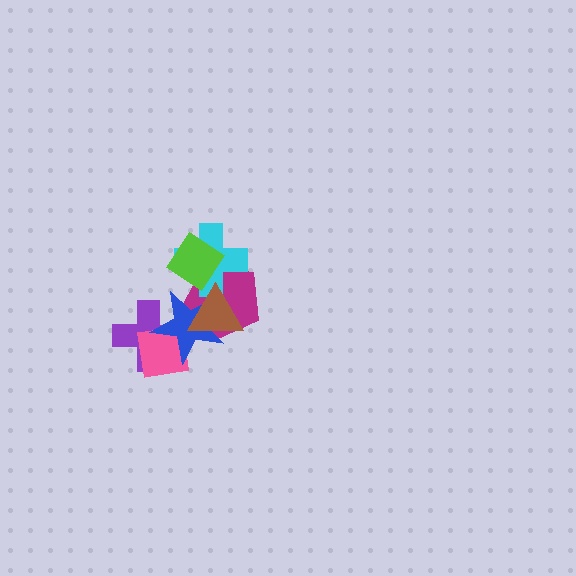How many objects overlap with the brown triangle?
3 objects overlap with the brown triangle.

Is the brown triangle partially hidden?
No, no other shape covers it.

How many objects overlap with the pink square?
2 objects overlap with the pink square.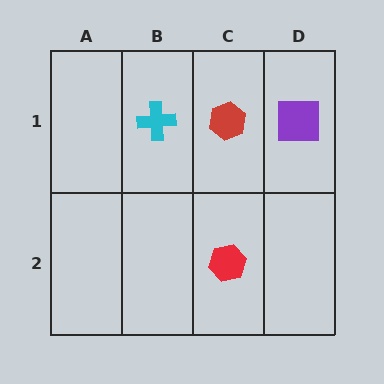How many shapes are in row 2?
1 shape.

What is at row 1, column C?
A red hexagon.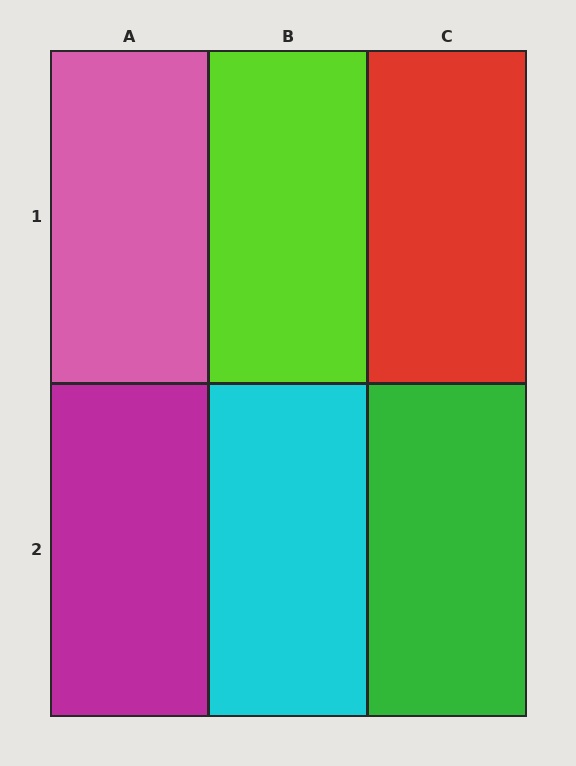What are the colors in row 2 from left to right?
Magenta, cyan, green.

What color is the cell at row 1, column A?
Pink.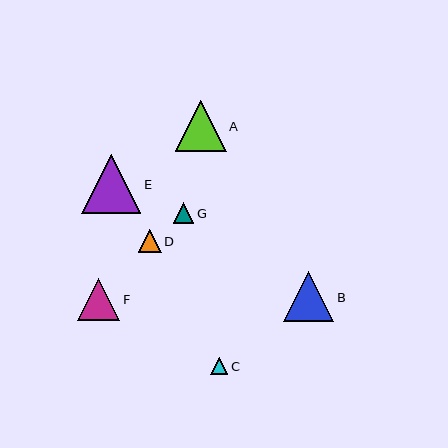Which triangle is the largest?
Triangle E is the largest with a size of approximately 59 pixels.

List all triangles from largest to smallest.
From largest to smallest: E, A, B, F, D, G, C.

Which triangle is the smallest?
Triangle C is the smallest with a size of approximately 17 pixels.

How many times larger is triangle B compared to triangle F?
Triangle B is approximately 1.2 times the size of triangle F.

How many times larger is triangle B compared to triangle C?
Triangle B is approximately 3.0 times the size of triangle C.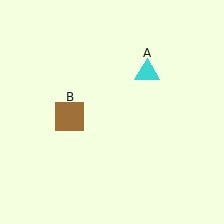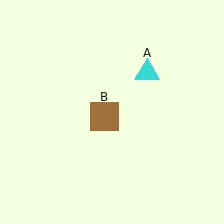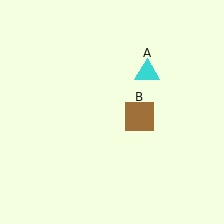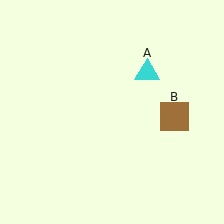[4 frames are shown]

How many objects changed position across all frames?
1 object changed position: brown square (object B).